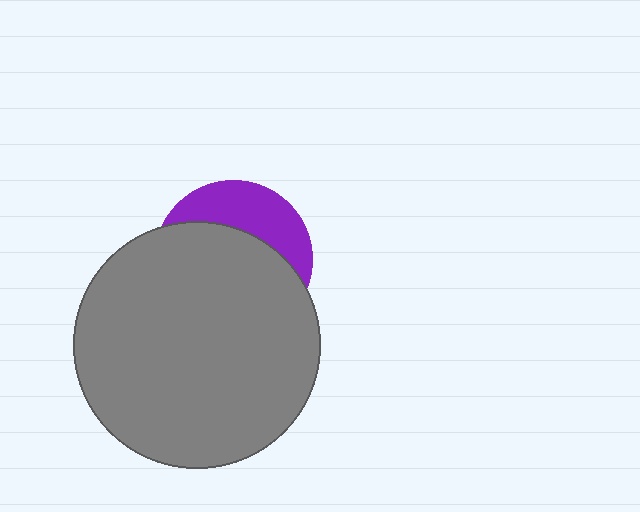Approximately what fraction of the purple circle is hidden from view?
Roughly 67% of the purple circle is hidden behind the gray circle.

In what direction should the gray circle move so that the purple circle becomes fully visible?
The gray circle should move down. That is the shortest direction to clear the overlap and leave the purple circle fully visible.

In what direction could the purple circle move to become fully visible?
The purple circle could move up. That would shift it out from behind the gray circle entirely.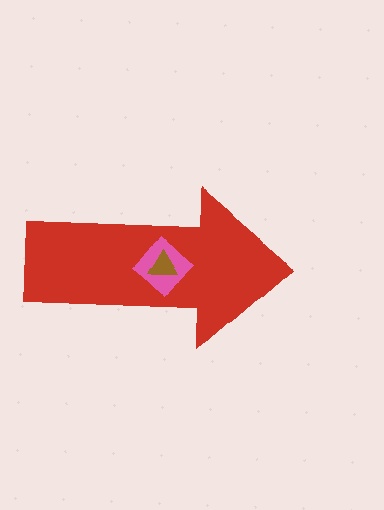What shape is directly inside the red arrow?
The pink diamond.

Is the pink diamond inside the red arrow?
Yes.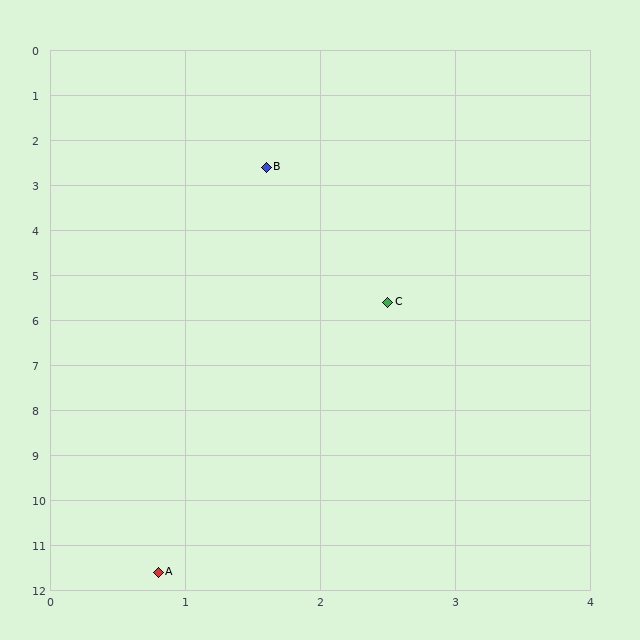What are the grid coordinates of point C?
Point C is at approximately (2.5, 5.6).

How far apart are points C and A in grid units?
Points C and A are about 6.2 grid units apart.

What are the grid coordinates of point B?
Point B is at approximately (1.6, 2.6).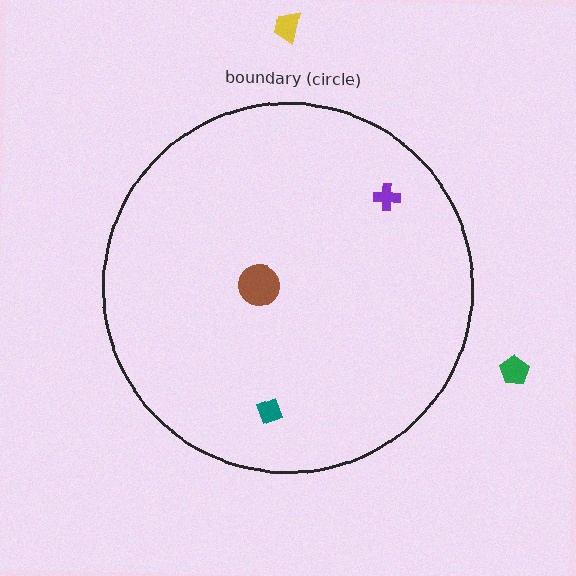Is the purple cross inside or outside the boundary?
Inside.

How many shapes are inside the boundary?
3 inside, 2 outside.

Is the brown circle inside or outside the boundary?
Inside.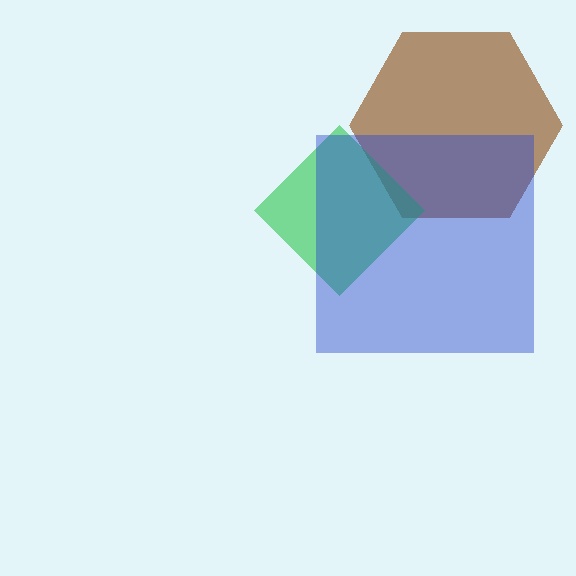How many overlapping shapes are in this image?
There are 3 overlapping shapes in the image.